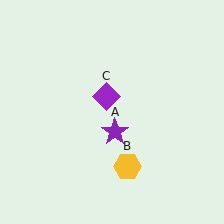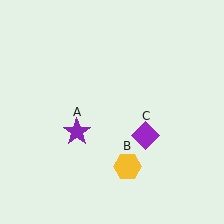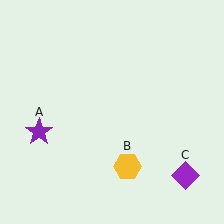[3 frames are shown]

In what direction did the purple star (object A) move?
The purple star (object A) moved left.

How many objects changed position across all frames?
2 objects changed position: purple star (object A), purple diamond (object C).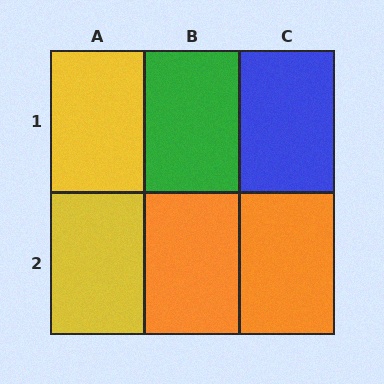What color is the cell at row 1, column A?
Yellow.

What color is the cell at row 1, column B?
Green.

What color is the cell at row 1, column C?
Blue.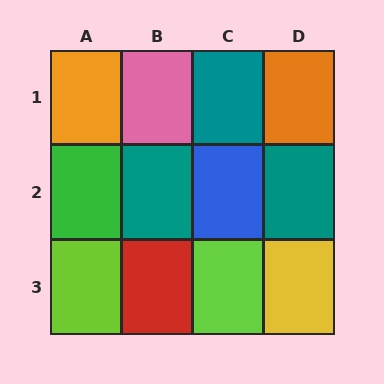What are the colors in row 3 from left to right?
Lime, red, lime, yellow.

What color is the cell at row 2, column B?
Teal.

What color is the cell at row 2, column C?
Blue.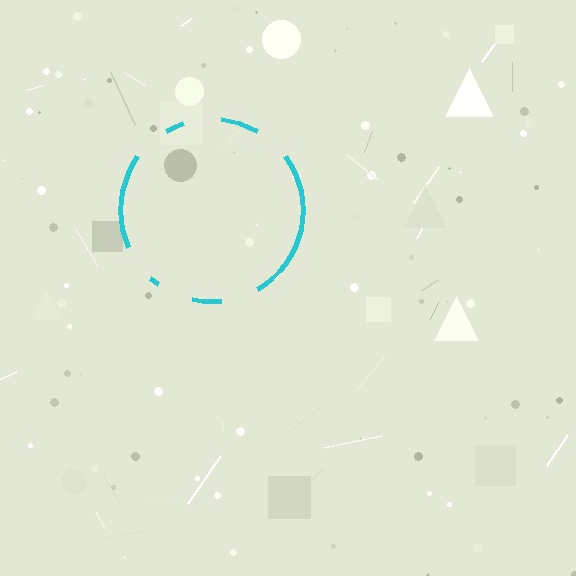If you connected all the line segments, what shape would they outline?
They would outline a circle.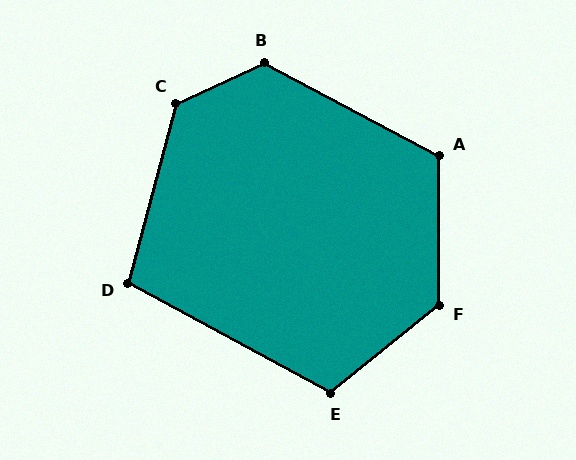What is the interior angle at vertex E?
Approximately 113 degrees (obtuse).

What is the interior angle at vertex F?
Approximately 129 degrees (obtuse).